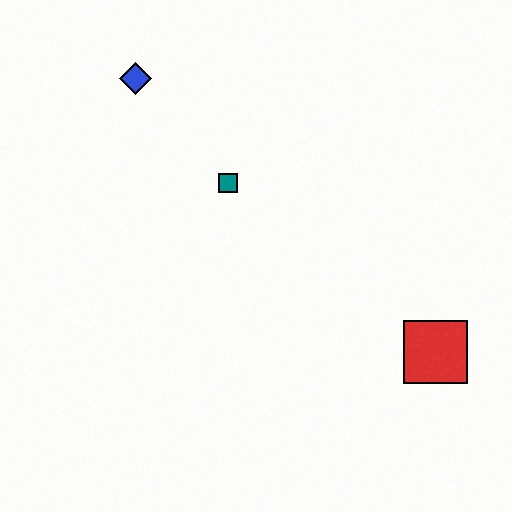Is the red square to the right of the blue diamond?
Yes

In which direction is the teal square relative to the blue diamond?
The teal square is below the blue diamond.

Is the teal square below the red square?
No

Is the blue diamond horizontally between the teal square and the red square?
No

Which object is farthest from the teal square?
The red square is farthest from the teal square.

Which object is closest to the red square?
The teal square is closest to the red square.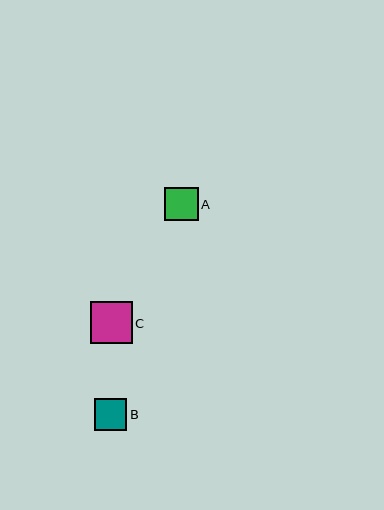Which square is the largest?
Square C is the largest with a size of approximately 42 pixels.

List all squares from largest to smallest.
From largest to smallest: C, A, B.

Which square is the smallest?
Square B is the smallest with a size of approximately 32 pixels.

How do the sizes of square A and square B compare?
Square A and square B are approximately the same size.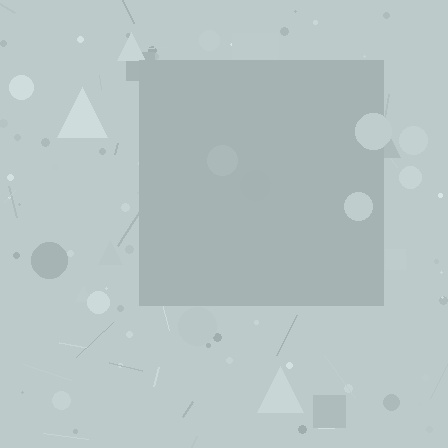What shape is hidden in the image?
A square is hidden in the image.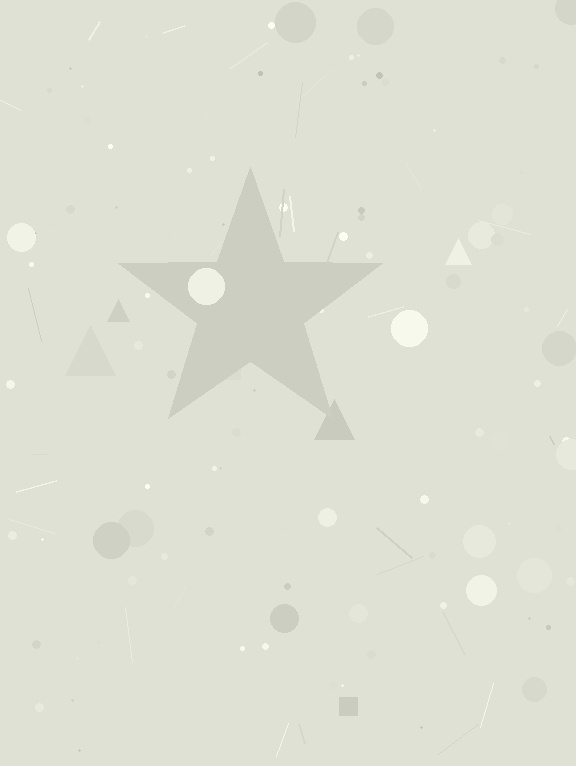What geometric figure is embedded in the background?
A star is embedded in the background.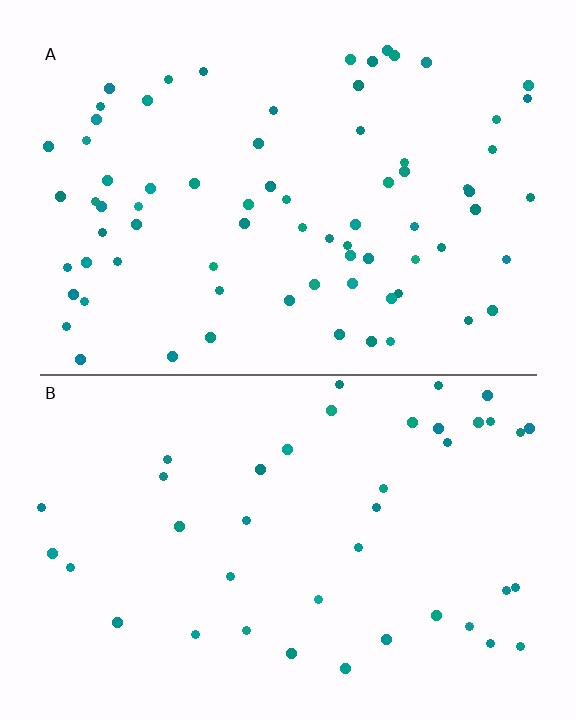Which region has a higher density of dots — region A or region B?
A (the top).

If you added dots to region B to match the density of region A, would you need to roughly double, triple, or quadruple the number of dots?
Approximately double.